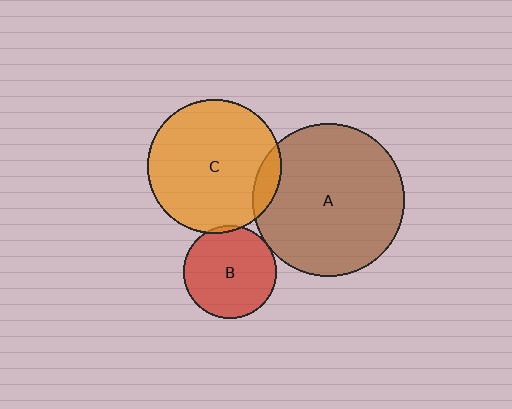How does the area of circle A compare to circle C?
Approximately 1.3 times.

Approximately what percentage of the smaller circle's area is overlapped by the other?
Approximately 5%.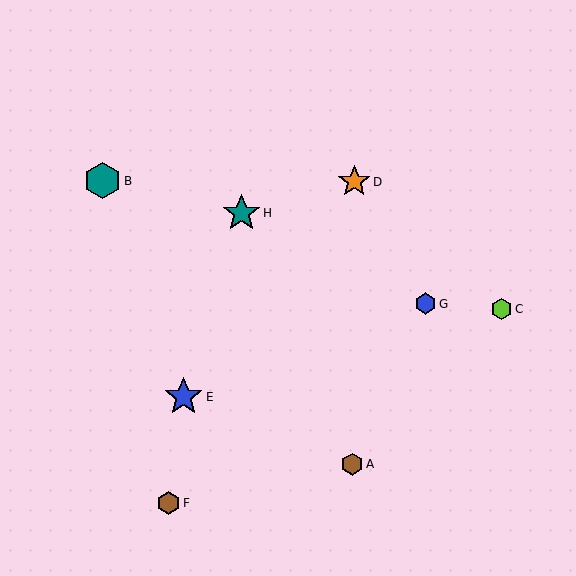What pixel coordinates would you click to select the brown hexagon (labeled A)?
Click at (352, 464) to select the brown hexagon A.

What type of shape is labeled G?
Shape G is a blue hexagon.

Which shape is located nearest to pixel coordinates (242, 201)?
The teal star (labeled H) at (241, 213) is nearest to that location.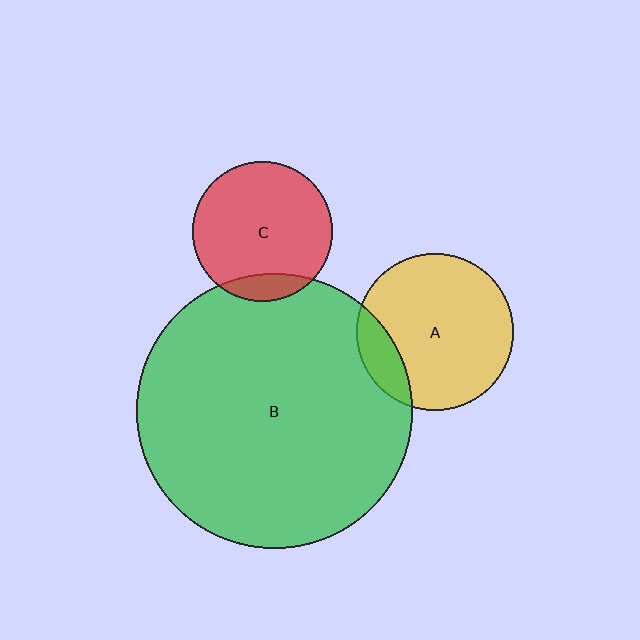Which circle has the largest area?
Circle B (green).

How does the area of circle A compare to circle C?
Approximately 1.3 times.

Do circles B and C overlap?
Yes.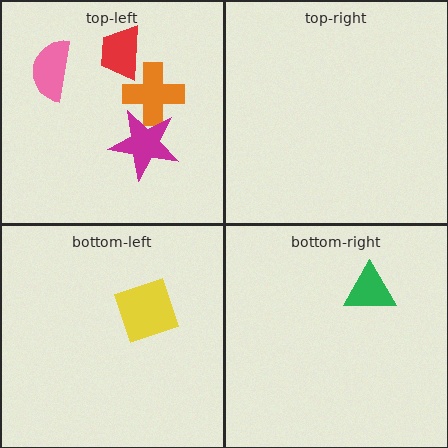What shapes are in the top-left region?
The red trapezoid, the orange cross, the magenta star, the pink semicircle.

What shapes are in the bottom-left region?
The yellow diamond.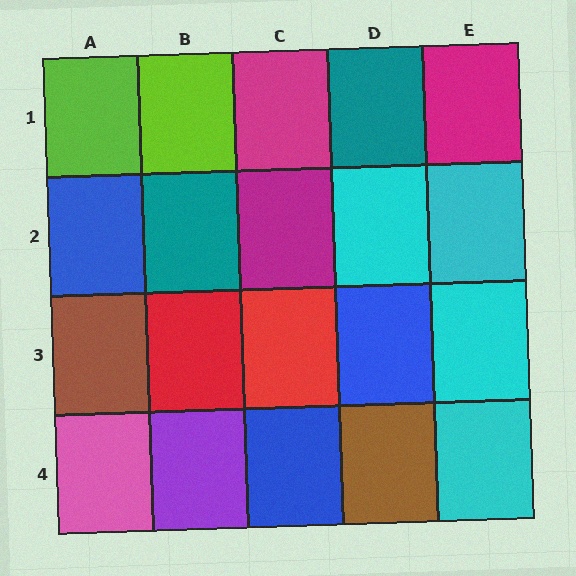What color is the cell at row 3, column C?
Red.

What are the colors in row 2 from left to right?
Blue, teal, magenta, cyan, cyan.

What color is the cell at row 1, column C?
Magenta.